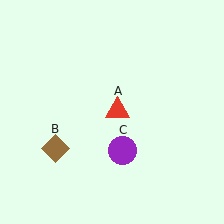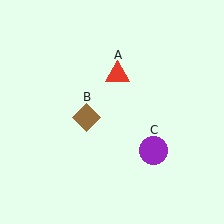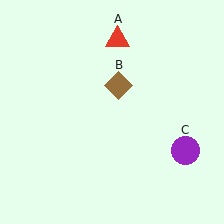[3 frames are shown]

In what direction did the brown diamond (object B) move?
The brown diamond (object B) moved up and to the right.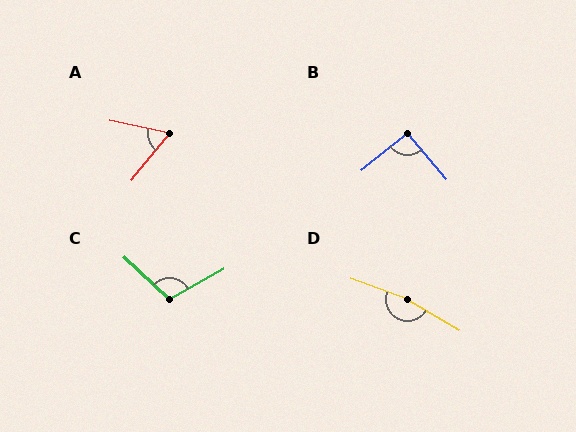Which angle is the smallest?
A, at approximately 63 degrees.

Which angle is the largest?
D, at approximately 169 degrees.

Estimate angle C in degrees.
Approximately 108 degrees.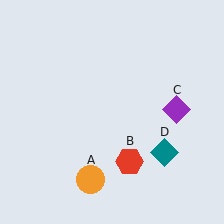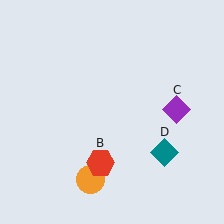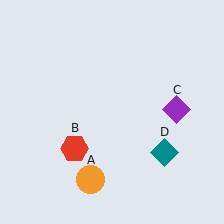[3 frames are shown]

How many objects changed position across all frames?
1 object changed position: red hexagon (object B).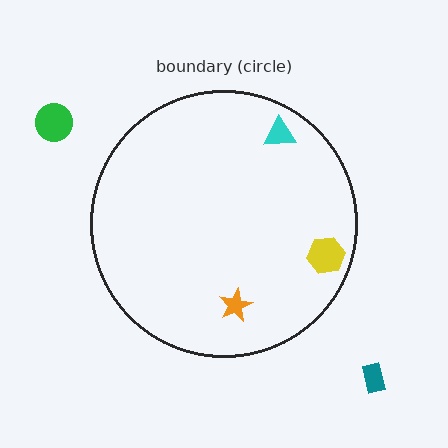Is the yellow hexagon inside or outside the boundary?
Inside.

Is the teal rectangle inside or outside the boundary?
Outside.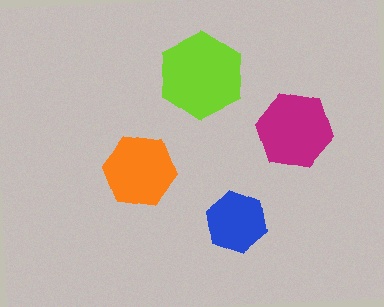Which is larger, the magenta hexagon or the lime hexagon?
The lime one.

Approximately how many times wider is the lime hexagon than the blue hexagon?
About 1.5 times wider.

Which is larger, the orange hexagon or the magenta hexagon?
The magenta one.